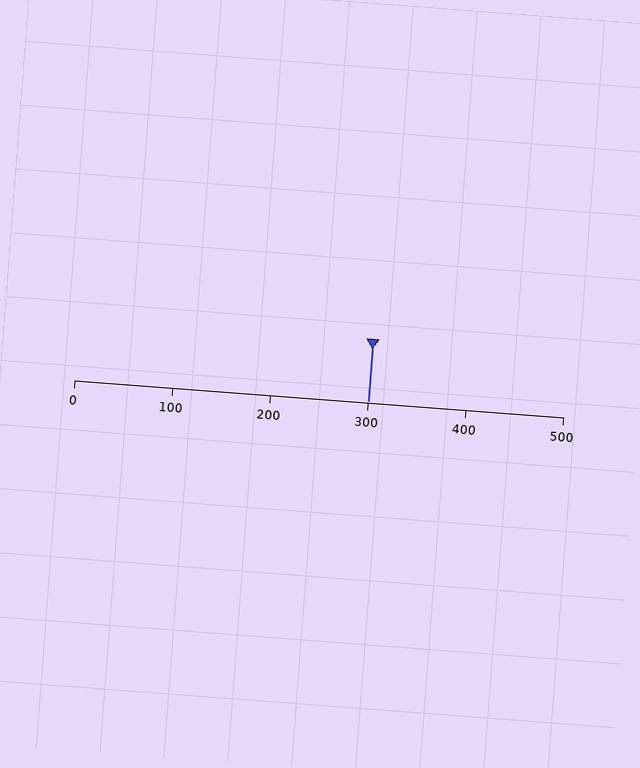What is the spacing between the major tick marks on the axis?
The major ticks are spaced 100 apart.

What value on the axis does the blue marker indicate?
The marker indicates approximately 300.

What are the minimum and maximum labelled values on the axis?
The axis runs from 0 to 500.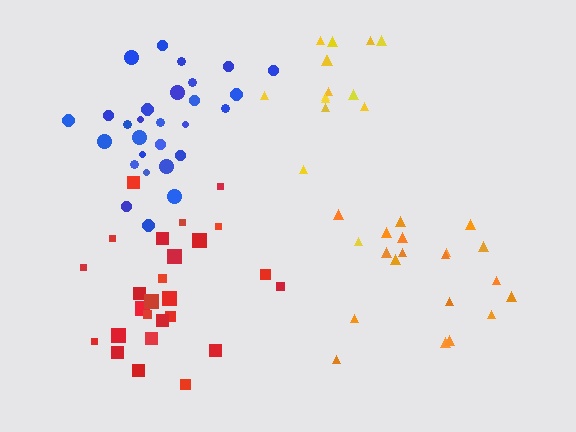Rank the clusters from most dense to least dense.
red, blue, yellow, orange.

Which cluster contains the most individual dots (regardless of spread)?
Blue (28).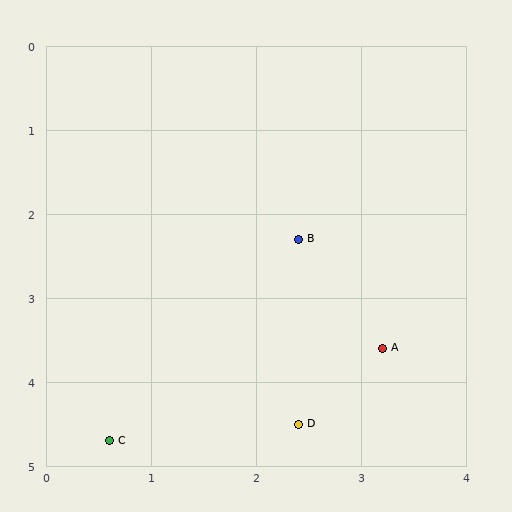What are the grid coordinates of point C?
Point C is at approximately (0.6, 4.7).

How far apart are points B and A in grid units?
Points B and A are about 1.5 grid units apart.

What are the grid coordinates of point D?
Point D is at approximately (2.4, 4.5).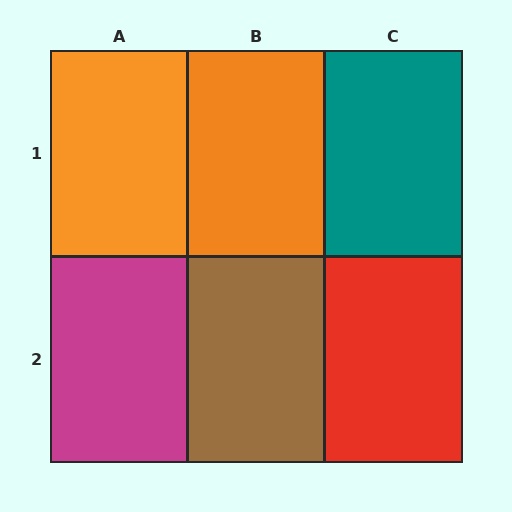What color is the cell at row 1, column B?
Orange.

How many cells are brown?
1 cell is brown.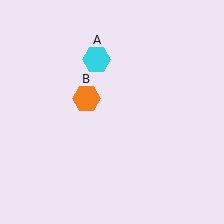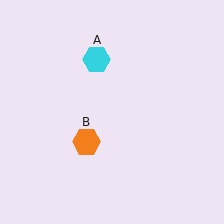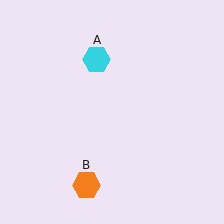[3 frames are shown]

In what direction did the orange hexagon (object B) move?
The orange hexagon (object B) moved down.